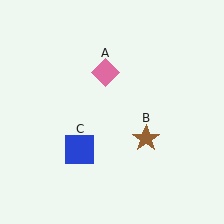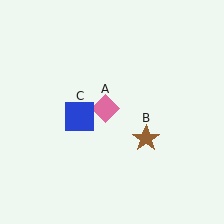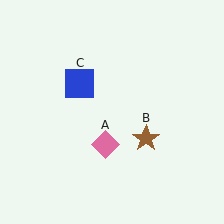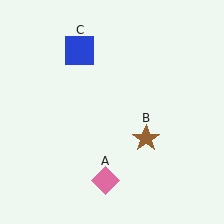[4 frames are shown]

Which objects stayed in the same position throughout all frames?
Brown star (object B) remained stationary.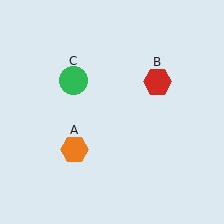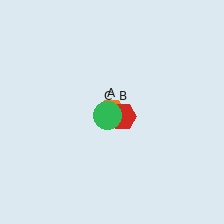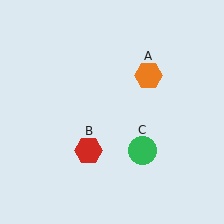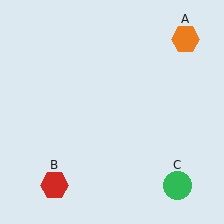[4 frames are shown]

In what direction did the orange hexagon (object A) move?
The orange hexagon (object A) moved up and to the right.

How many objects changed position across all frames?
3 objects changed position: orange hexagon (object A), red hexagon (object B), green circle (object C).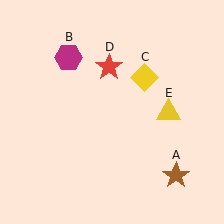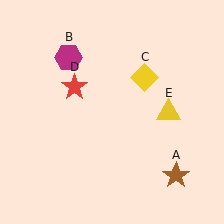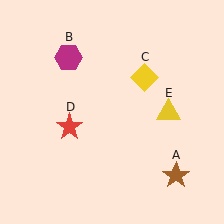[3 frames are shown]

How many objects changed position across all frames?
1 object changed position: red star (object D).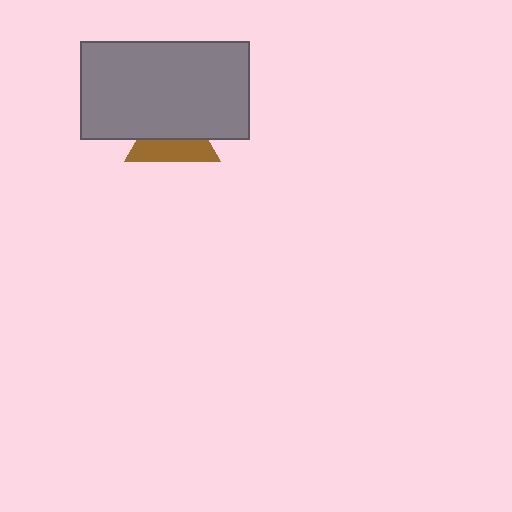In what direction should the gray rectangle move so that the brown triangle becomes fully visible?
The gray rectangle should move up. That is the shortest direction to clear the overlap and leave the brown triangle fully visible.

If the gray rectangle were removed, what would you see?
You would see the complete brown triangle.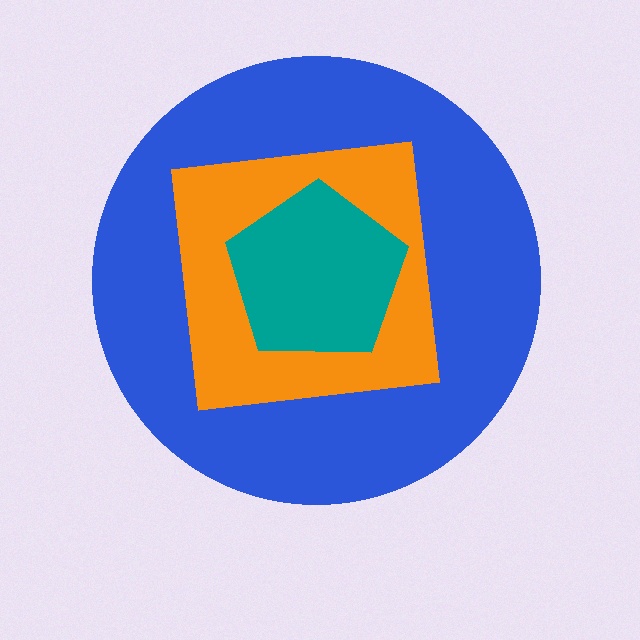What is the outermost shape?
The blue circle.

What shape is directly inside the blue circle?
The orange square.